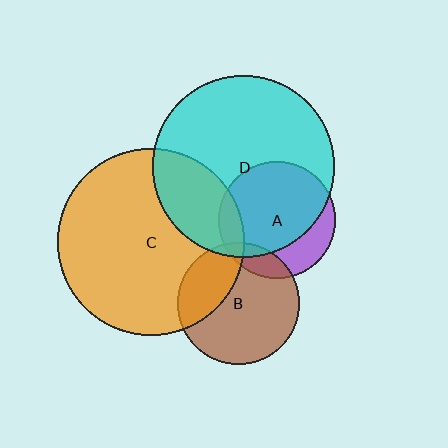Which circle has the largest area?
Circle C (orange).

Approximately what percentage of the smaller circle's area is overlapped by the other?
Approximately 25%.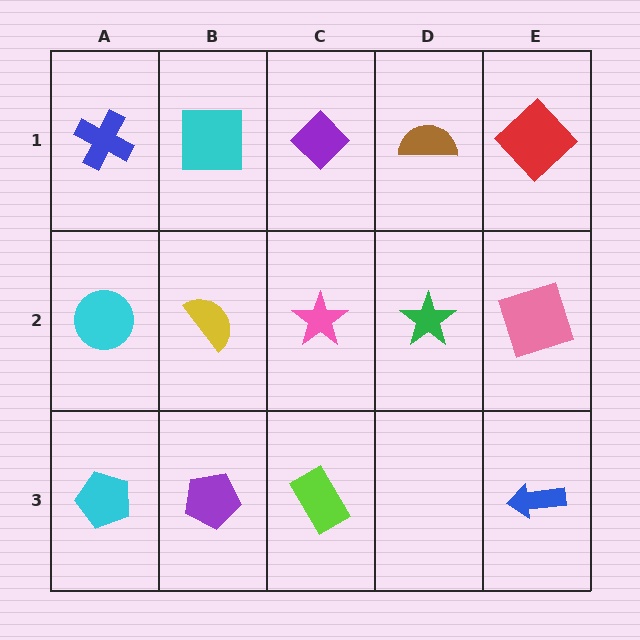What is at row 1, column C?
A purple diamond.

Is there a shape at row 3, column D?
No, that cell is empty.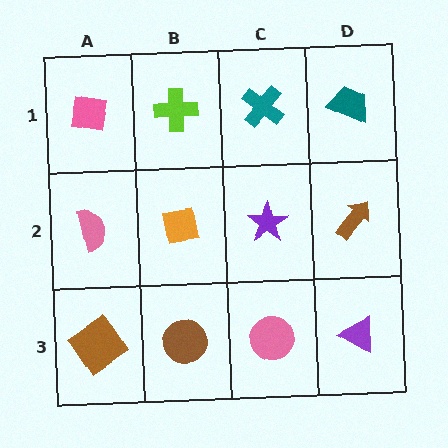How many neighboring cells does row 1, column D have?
2.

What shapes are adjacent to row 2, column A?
A pink square (row 1, column A), a brown diamond (row 3, column A), an orange square (row 2, column B).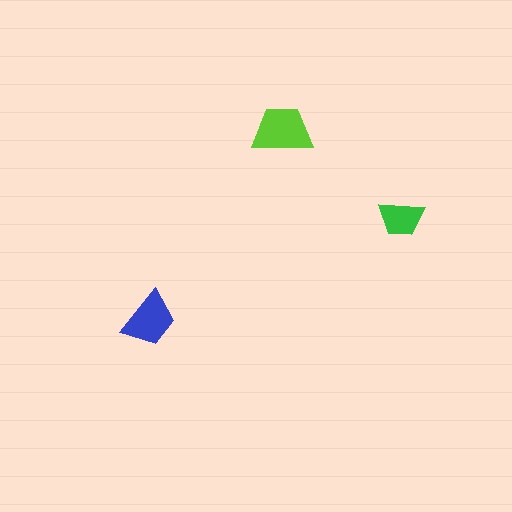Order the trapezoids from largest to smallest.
the lime one, the blue one, the green one.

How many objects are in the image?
There are 3 objects in the image.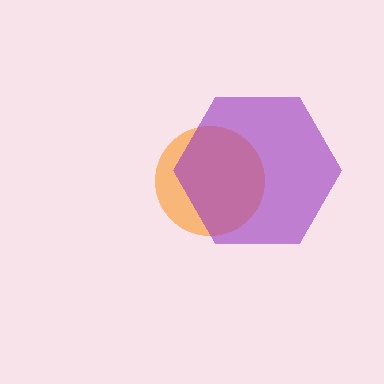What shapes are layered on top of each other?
The layered shapes are: an orange circle, a purple hexagon.